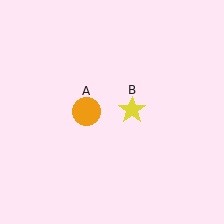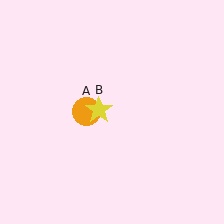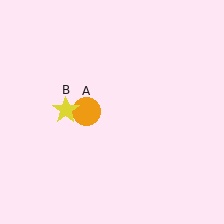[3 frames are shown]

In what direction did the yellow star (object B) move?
The yellow star (object B) moved left.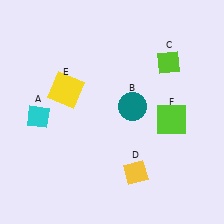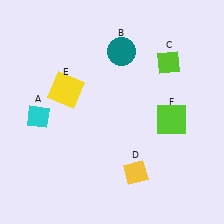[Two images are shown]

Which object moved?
The teal circle (B) moved up.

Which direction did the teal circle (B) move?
The teal circle (B) moved up.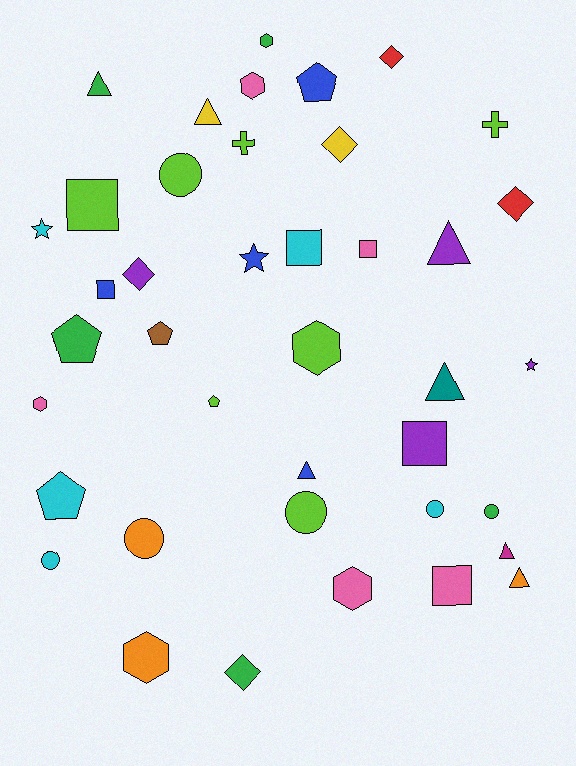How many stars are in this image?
There are 3 stars.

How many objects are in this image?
There are 40 objects.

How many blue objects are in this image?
There are 4 blue objects.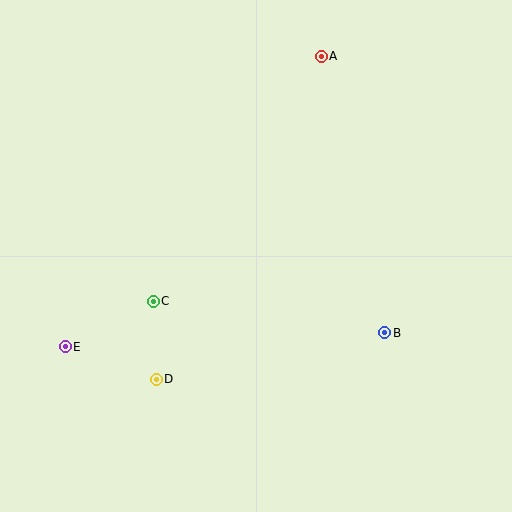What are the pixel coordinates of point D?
Point D is at (156, 379).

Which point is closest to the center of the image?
Point C at (153, 301) is closest to the center.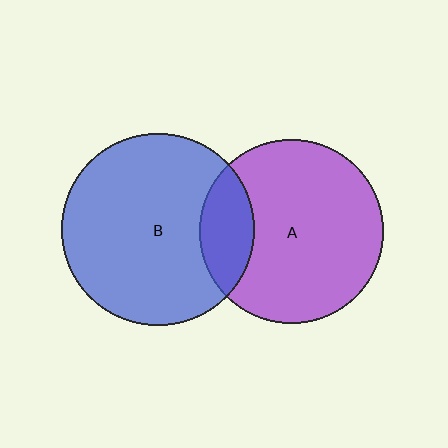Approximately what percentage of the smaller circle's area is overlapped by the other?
Approximately 20%.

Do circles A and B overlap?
Yes.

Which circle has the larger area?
Circle B (blue).